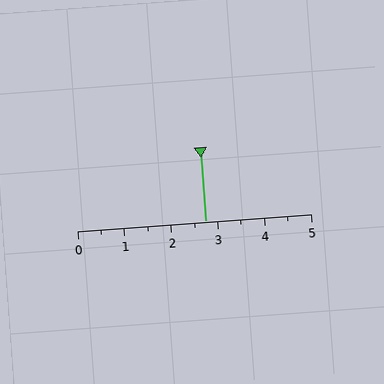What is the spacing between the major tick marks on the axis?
The major ticks are spaced 1 apart.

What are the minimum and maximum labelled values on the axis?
The axis runs from 0 to 5.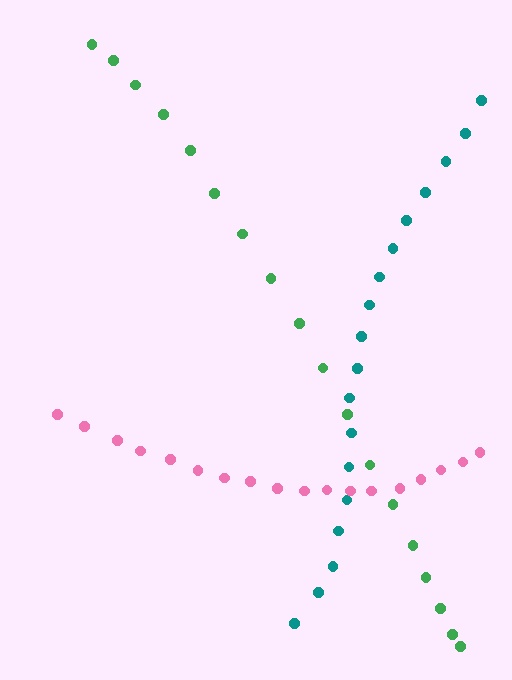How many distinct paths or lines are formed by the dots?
There are 3 distinct paths.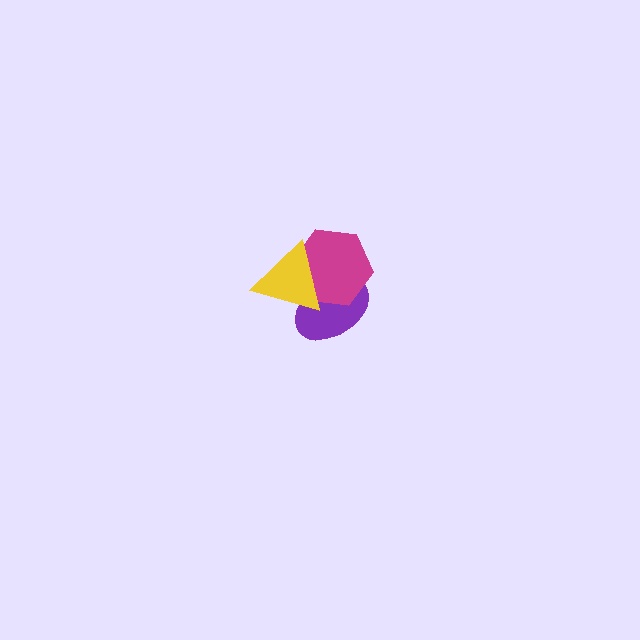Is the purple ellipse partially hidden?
Yes, it is partially covered by another shape.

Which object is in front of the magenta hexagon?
The yellow triangle is in front of the magenta hexagon.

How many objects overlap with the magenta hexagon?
2 objects overlap with the magenta hexagon.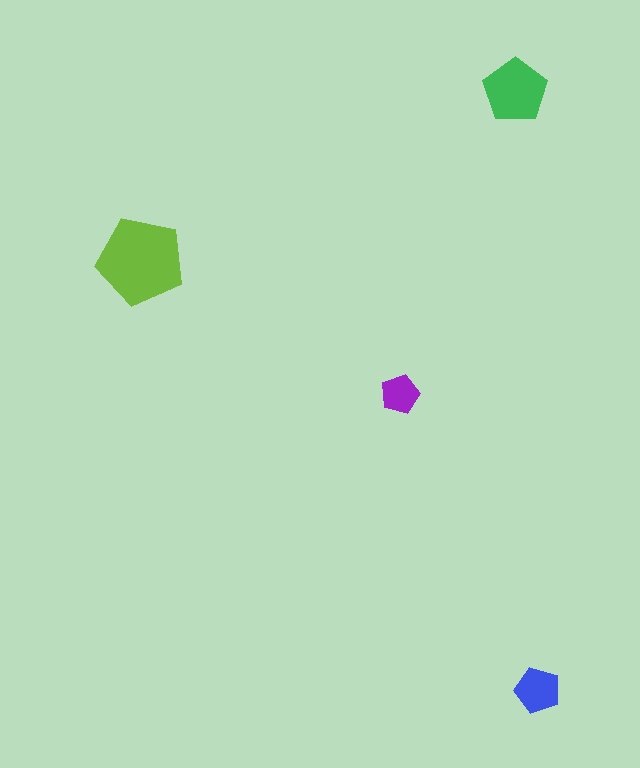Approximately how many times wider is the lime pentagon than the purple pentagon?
About 2.5 times wider.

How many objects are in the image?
There are 4 objects in the image.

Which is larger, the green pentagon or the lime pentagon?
The lime one.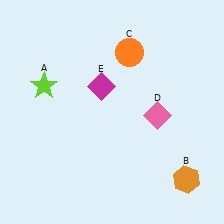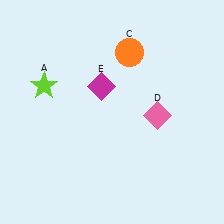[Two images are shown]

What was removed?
The orange hexagon (B) was removed in Image 2.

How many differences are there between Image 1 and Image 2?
There is 1 difference between the two images.